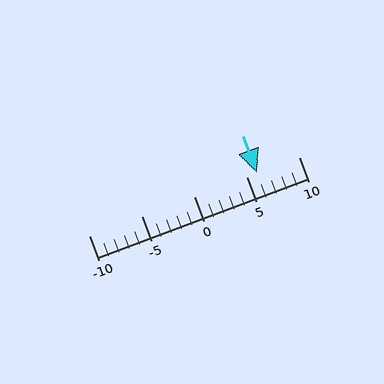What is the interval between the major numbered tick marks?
The major tick marks are spaced 5 units apart.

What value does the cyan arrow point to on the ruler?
The cyan arrow points to approximately 6.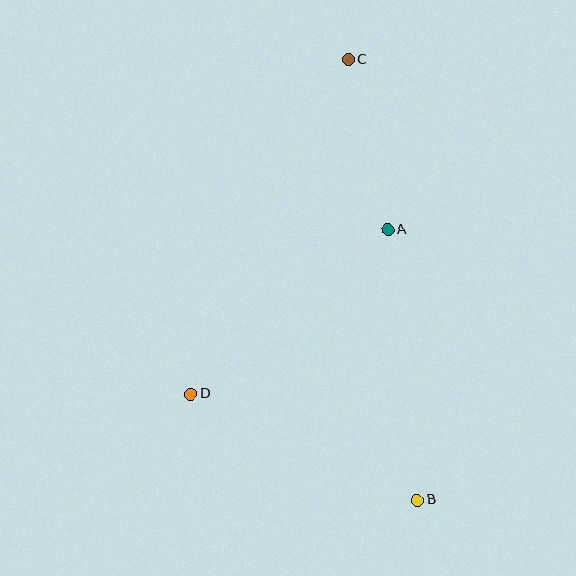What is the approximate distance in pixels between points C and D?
The distance between C and D is approximately 370 pixels.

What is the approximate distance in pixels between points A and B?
The distance between A and B is approximately 272 pixels.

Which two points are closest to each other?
Points A and C are closest to each other.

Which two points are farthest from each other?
Points B and C are farthest from each other.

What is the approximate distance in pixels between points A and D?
The distance between A and D is approximately 257 pixels.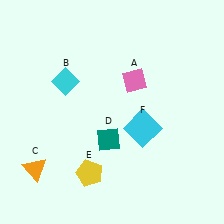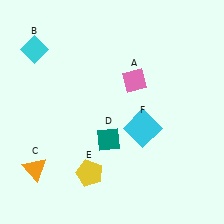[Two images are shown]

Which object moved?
The cyan diamond (B) moved left.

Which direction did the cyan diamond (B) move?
The cyan diamond (B) moved left.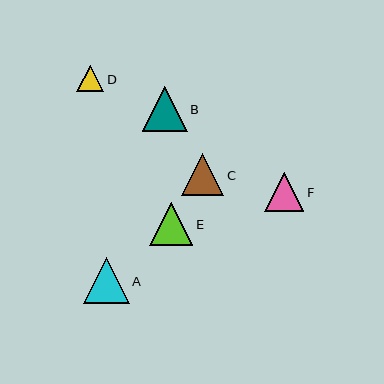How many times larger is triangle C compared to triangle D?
Triangle C is approximately 1.6 times the size of triangle D.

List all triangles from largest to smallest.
From largest to smallest: A, B, E, C, F, D.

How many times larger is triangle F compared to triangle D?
Triangle F is approximately 1.5 times the size of triangle D.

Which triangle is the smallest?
Triangle D is the smallest with a size of approximately 27 pixels.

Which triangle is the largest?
Triangle A is the largest with a size of approximately 46 pixels.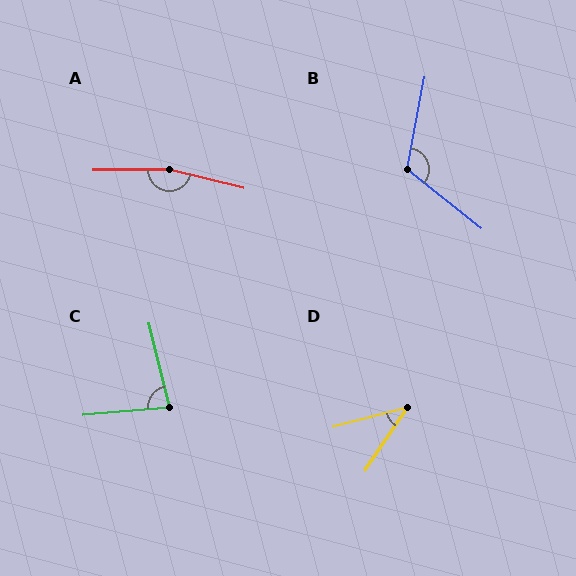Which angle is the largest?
A, at approximately 166 degrees.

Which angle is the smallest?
D, at approximately 42 degrees.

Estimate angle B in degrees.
Approximately 118 degrees.